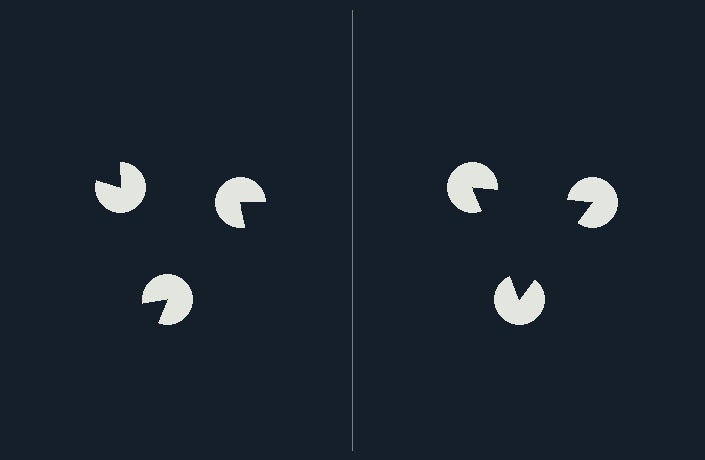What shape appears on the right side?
An illusory triangle.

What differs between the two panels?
The pac-man discs are positioned identically on both sides; only the wedge orientations differ. On the right they align to a triangle; on the left they are misaligned.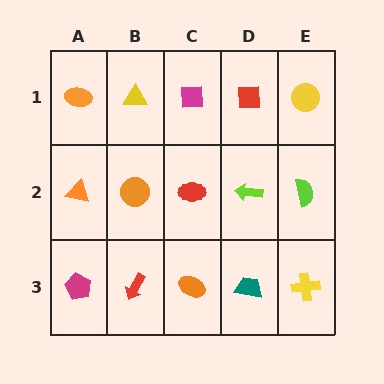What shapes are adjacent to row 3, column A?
An orange triangle (row 2, column A), a red arrow (row 3, column B).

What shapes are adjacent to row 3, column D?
A lime arrow (row 2, column D), an orange ellipse (row 3, column C), a yellow cross (row 3, column E).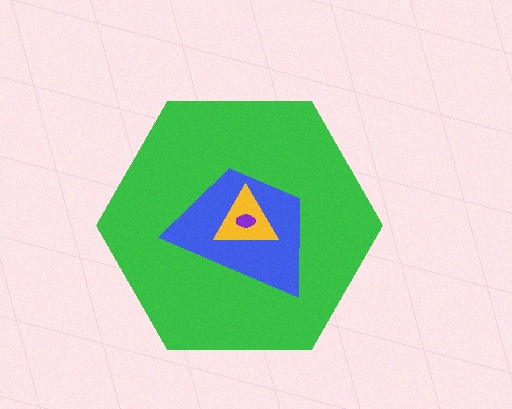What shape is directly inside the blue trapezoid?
The yellow triangle.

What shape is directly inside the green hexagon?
The blue trapezoid.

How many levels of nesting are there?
4.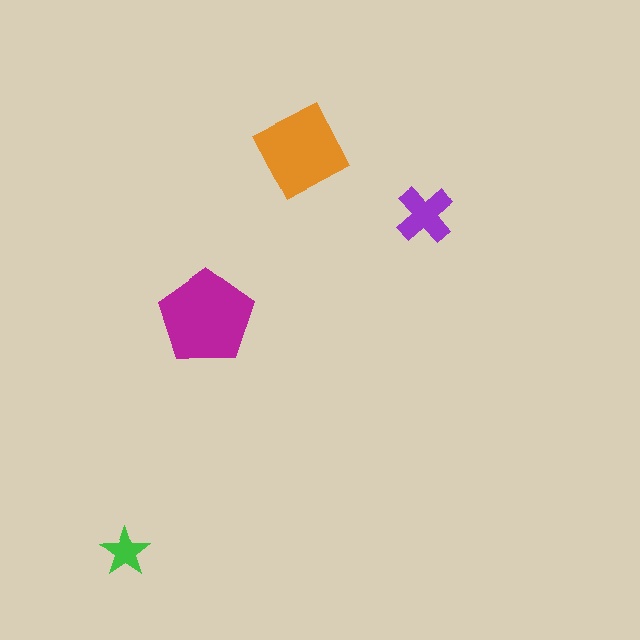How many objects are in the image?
There are 4 objects in the image.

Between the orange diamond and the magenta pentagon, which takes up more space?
The magenta pentagon.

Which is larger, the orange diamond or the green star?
The orange diamond.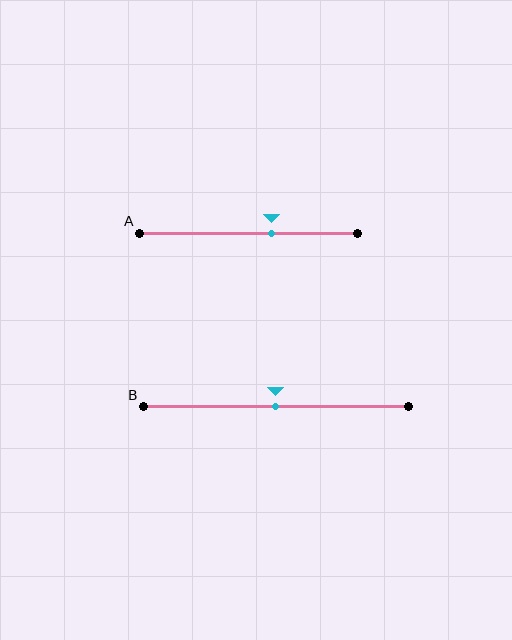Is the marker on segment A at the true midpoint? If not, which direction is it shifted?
No, the marker on segment A is shifted to the right by about 11% of the segment length.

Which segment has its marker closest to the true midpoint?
Segment B has its marker closest to the true midpoint.